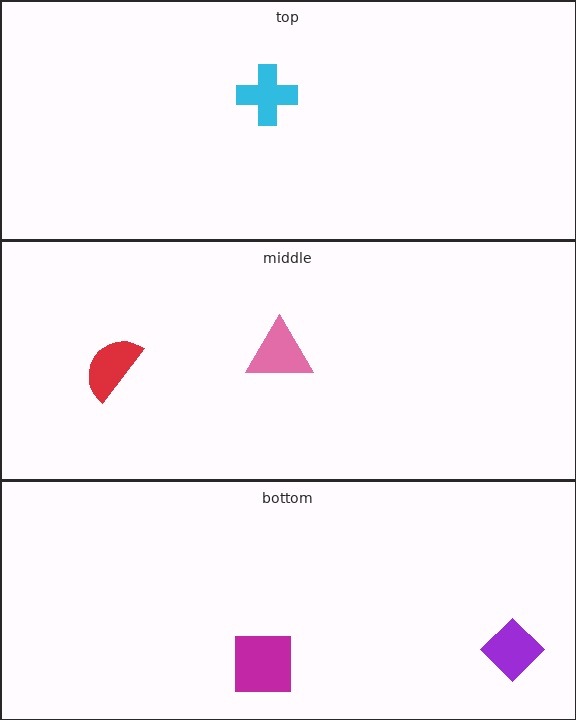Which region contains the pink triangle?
The middle region.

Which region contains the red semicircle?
The middle region.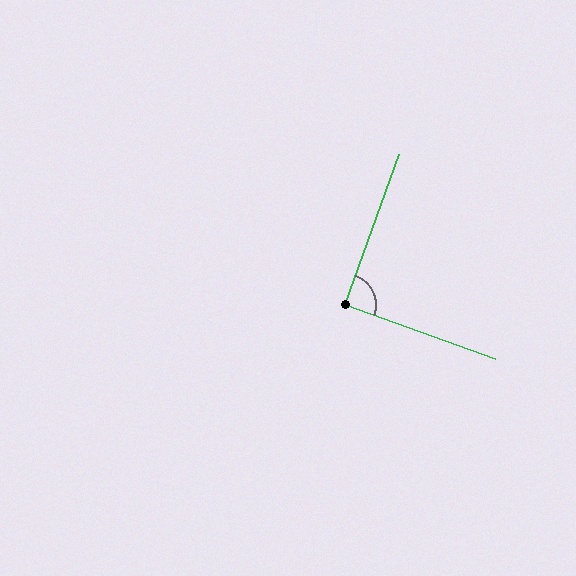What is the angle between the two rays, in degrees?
Approximately 90 degrees.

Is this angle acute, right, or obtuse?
It is approximately a right angle.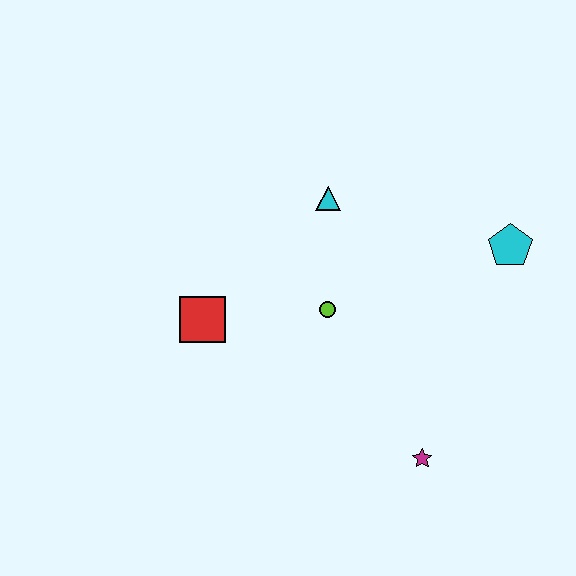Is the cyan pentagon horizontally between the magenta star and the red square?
No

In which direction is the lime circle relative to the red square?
The lime circle is to the right of the red square.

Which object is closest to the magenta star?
The lime circle is closest to the magenta star.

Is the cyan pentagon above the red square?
Yes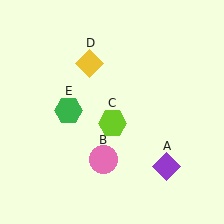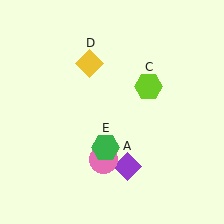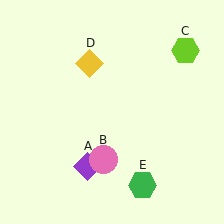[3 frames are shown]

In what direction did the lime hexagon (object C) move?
The lime hexagon (object C) moved up and to the right.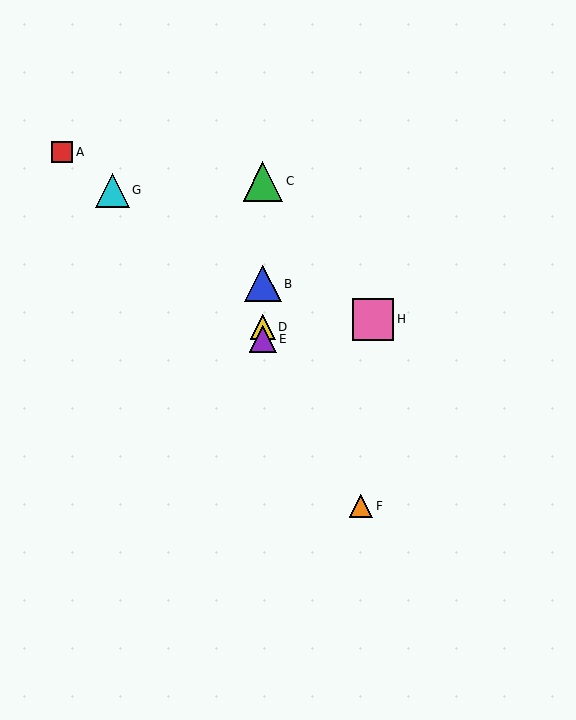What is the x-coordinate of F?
Object F is at x≈361.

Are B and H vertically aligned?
No, B is at x≈263 and H is at x≈373.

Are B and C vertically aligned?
Yes, both are at x≈263.